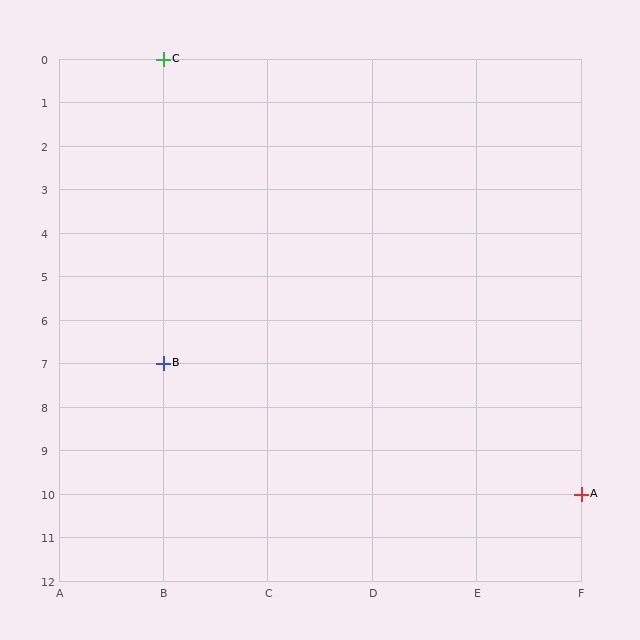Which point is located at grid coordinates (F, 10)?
Point A is at (F, 10).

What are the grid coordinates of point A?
Point A is at grid coordinates (F, 10).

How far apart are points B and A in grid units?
Points B and A are 4 columns and 3 rows apart (about 5.0 grid units diagonally).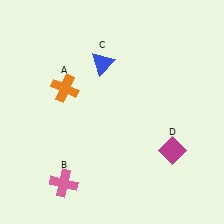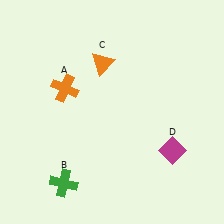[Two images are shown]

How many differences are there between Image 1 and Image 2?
There are 2 differences between the two images.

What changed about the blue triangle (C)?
In Image 1, C is blue. In Image 2, it changed to orange.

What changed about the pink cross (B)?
In Image 1, B is pink. In Image 2, it changed to green.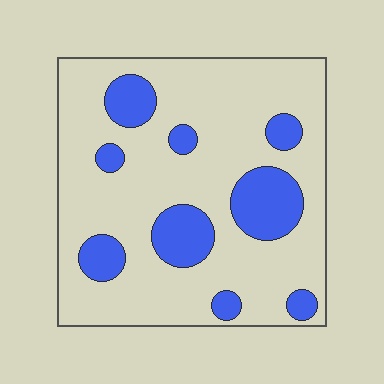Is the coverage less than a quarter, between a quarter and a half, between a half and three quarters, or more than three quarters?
Less than a quarter.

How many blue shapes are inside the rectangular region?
9.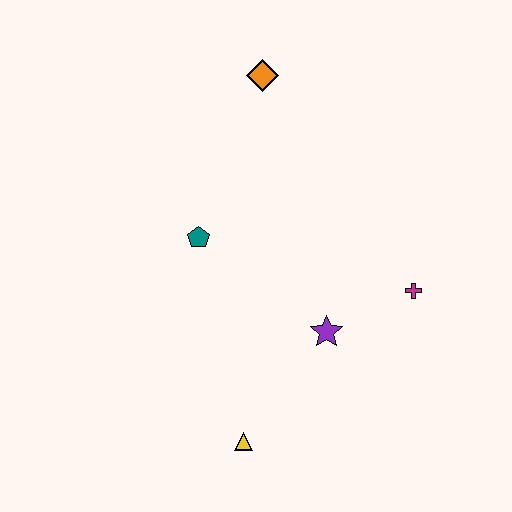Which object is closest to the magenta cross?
The purple star is closest to the magenta cross.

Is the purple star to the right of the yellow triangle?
Yes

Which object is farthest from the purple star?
The orange diamond is farthest from the purple star.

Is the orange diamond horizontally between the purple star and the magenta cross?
No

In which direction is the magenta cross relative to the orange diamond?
The magenta cross is below the orange diamond.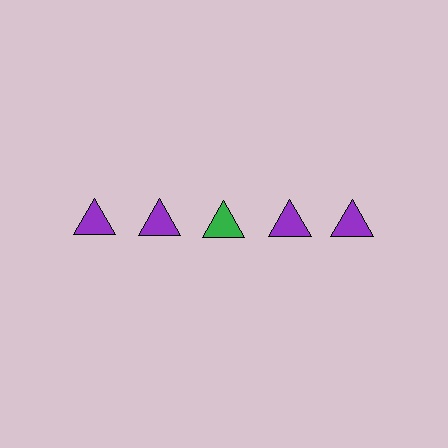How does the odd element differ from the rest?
It has a different color: green instead of purple.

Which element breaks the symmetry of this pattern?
The green triangle in the top row, center column breaks the symmetry. All other shapes are purple triangles.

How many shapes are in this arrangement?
There are 5 shapes arranged in a grid pattern.